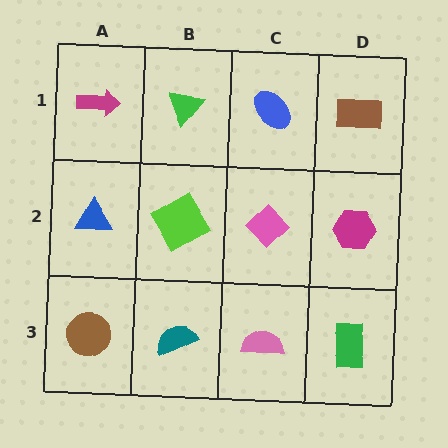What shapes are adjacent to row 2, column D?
A brown rectangle (row 1, column D), a green rectangle (row 3, column D), a pink diamond (row 2, column C).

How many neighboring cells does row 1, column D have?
2.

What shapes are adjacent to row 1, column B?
A lime diamond (row 2, column B), a magenta arrow (row 1, column A), a blue ellipse (row 1, column C).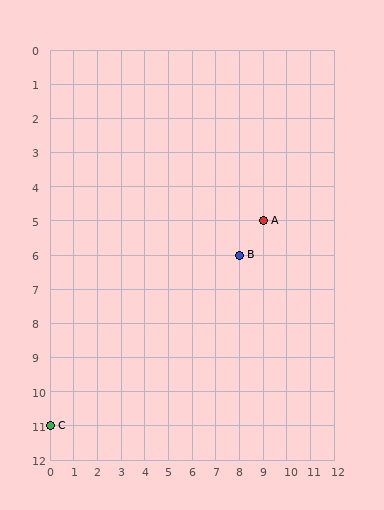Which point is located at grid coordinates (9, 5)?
Point A is at (9, 5).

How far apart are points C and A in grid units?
Points C and A are 9 columns and 6 rows apart (about 10.8 grid units diagonally).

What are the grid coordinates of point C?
Point C is at grid coordinates (0, 11).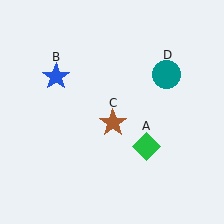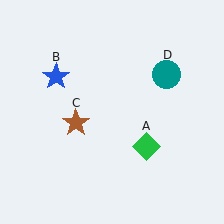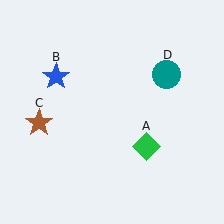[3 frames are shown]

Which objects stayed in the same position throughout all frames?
Green diamond (object A) and blue star (object B) and teal circle (object D) remained stationary.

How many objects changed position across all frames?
1 object changed position: brown star (object C).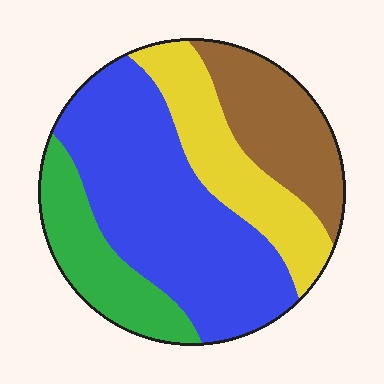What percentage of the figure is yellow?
Yellow covers 20% of the figure.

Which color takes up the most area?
Blue, at roughly 45%.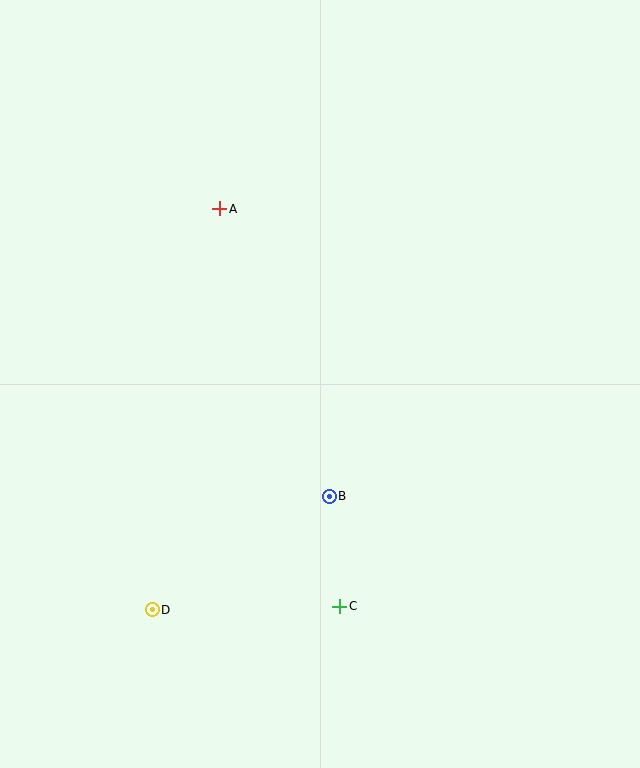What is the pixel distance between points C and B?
The distance between C and B is 110 pixels.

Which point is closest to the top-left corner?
Point A is closest to the top-left corner.